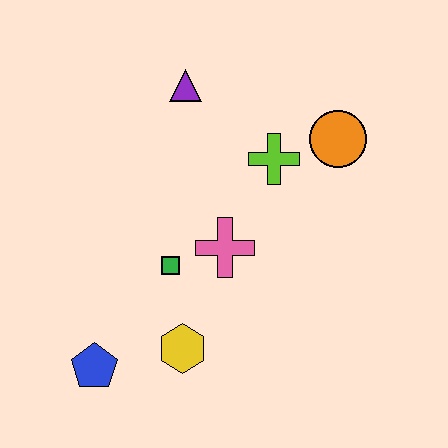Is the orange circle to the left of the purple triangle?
No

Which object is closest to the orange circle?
The lime cross is closest to the orange circle.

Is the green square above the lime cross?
No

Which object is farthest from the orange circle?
The blue pentagon is farthest from the orange circle.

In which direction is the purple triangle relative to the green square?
The purple triangle is above the green square.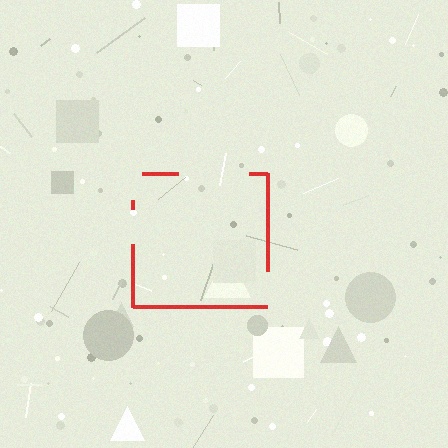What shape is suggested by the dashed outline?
The dashed outline suggests a square.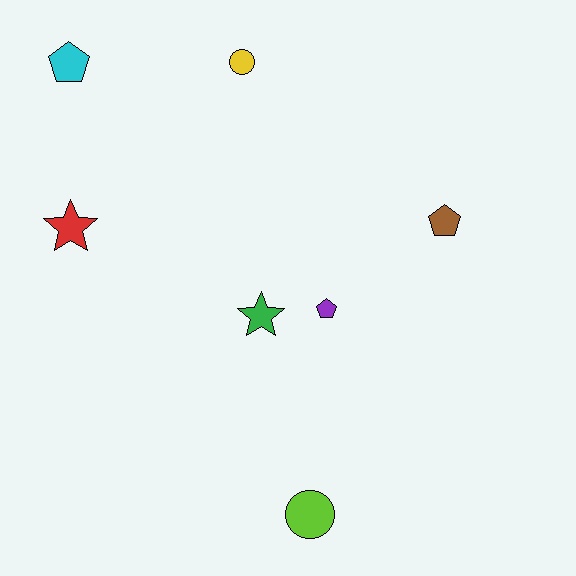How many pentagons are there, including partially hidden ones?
There are 3 pentagons.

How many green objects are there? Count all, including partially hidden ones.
There is 1 green object.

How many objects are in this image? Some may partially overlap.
There are 7 objects.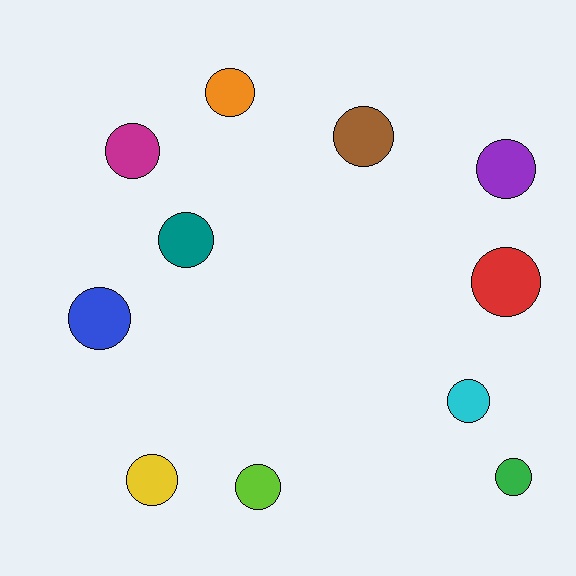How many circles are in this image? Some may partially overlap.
There are 11 circles.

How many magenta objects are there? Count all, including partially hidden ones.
There is 1 magenta object.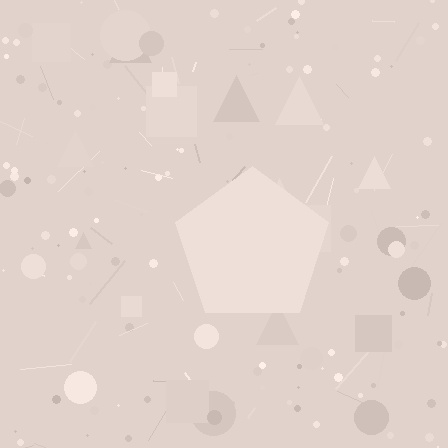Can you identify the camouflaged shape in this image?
The camouflaged shape is a pentagon.